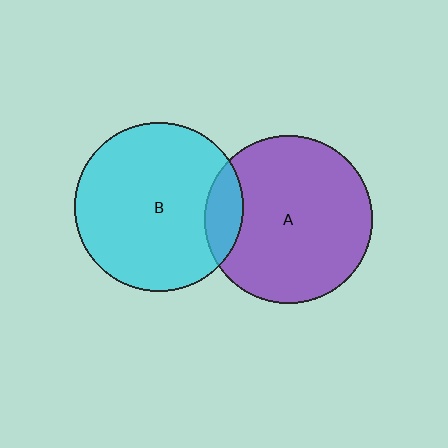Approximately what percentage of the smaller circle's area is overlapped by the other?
Approximately 15%.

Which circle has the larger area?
Circle B (cyan).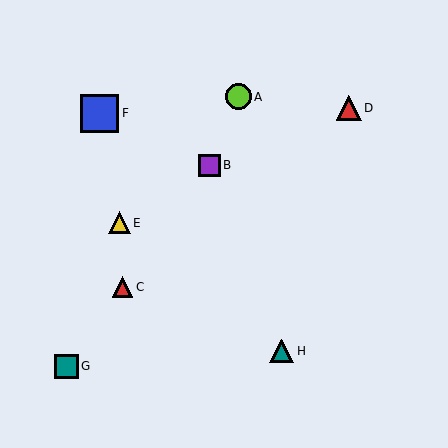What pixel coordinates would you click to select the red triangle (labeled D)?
Click at (349, 108) to select the red triangle D.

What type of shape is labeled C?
Shape C is a red triangle.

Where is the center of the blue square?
The center of the blue square is at (100, 113).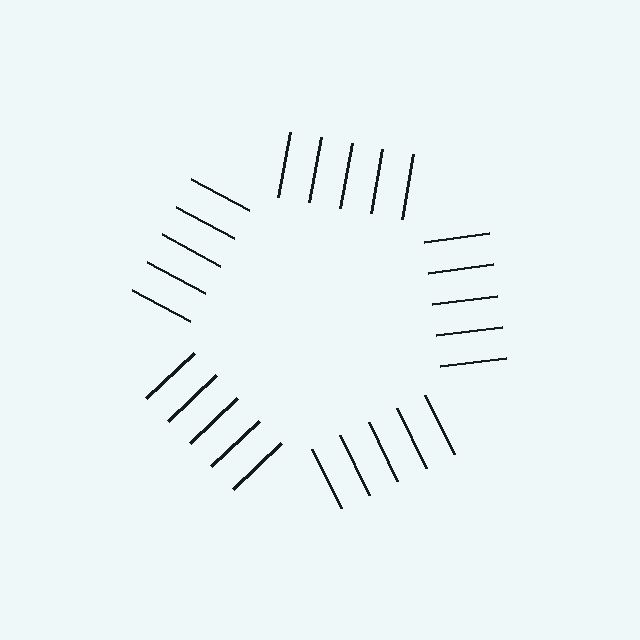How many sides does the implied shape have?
5 sides — the line-ends trace a pentagon.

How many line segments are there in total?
25 — 5 along each of the 5 edges.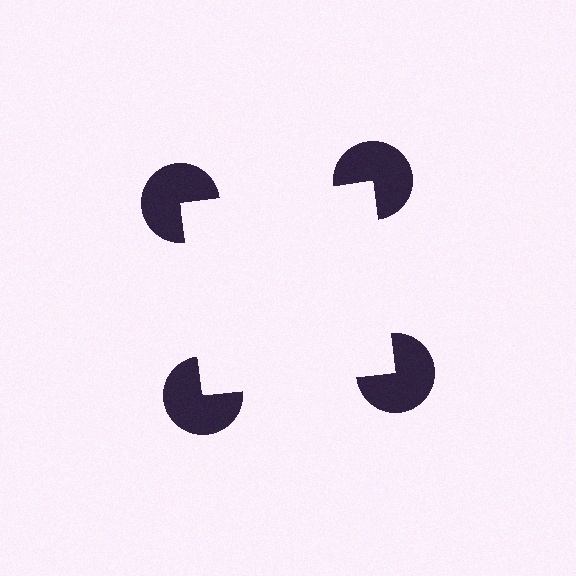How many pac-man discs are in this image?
There are 4 — one at each vertex of the illusory square.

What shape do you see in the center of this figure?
An illusory square — its edges are inferred from the aligned wedge cuts in the pac-man discs, not physically drawn.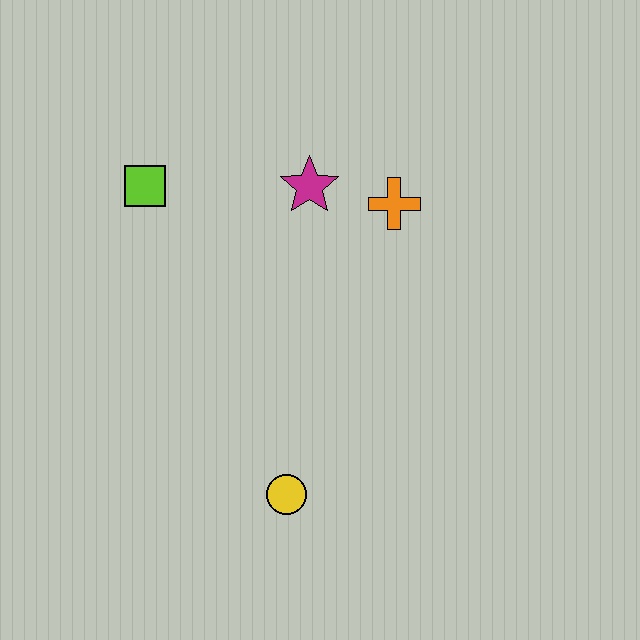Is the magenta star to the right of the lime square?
Yes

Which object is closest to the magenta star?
The orange cross is closest to the magenta star.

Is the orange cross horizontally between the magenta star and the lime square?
No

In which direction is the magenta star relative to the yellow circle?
The magenta star is above the yellow circle.